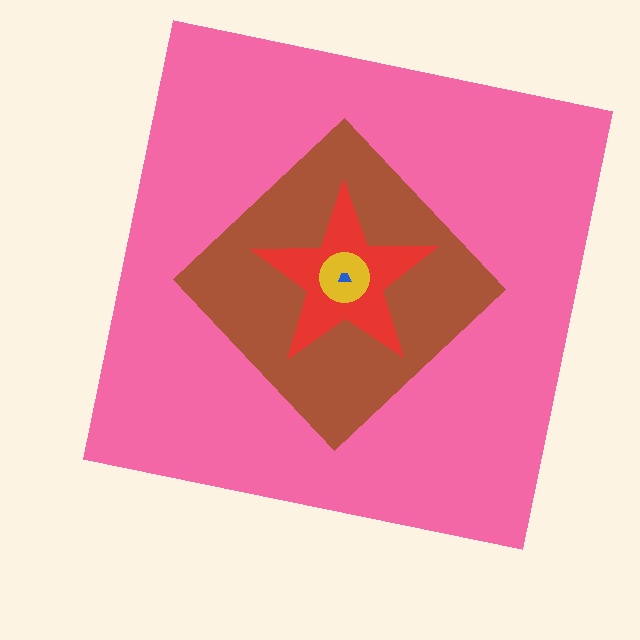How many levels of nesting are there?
5.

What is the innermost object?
The blue trapezoid.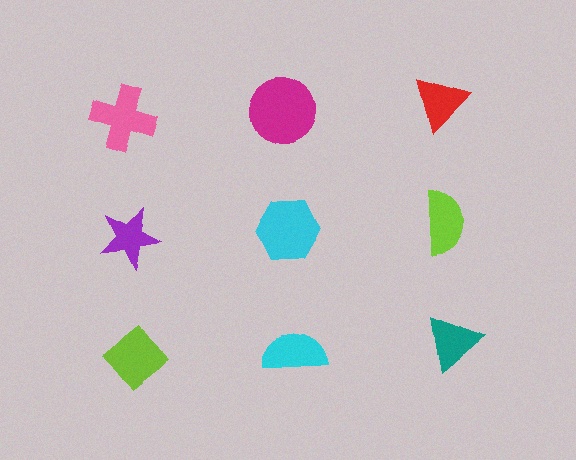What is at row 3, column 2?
A cyan semicircle.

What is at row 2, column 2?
A cyan hexagon.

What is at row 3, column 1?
A lime diamond.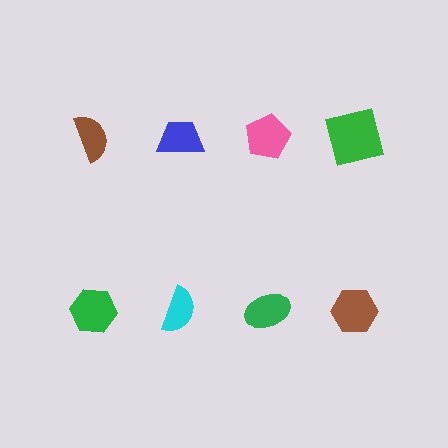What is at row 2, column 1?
A green hexagon.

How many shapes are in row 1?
4 shapes.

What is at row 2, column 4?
A brown hexagon.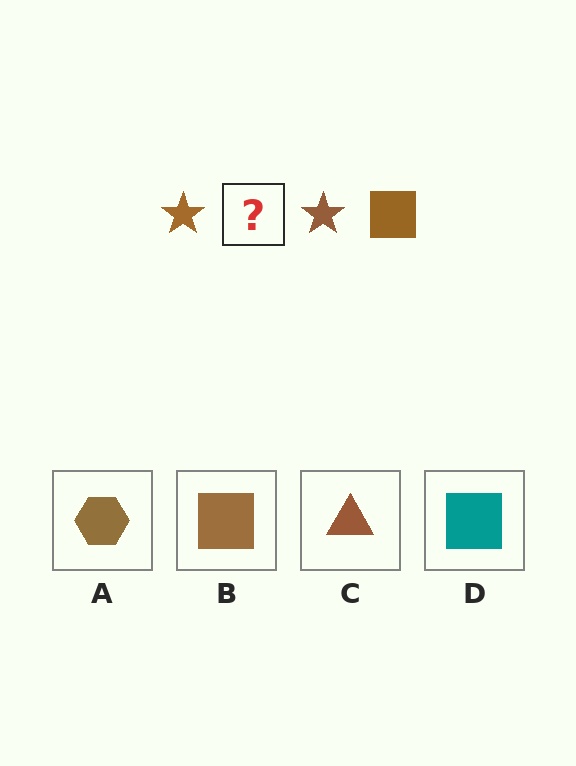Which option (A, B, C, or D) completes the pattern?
B.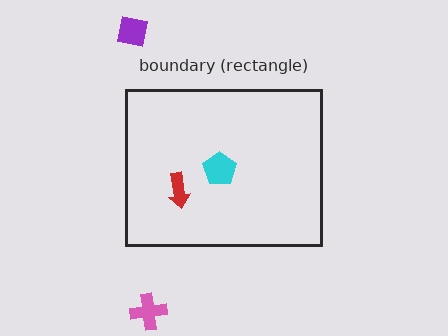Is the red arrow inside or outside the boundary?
Inside.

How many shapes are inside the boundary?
2 inside, 2 outside.